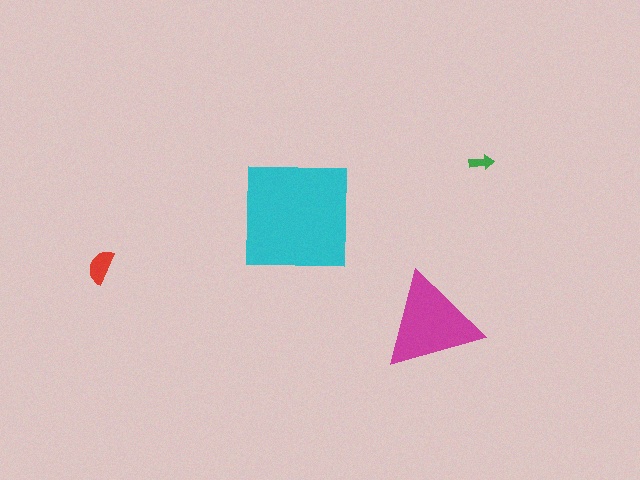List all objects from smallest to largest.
The green arrow, the red semicircle, the magenta triangle, the cyan square.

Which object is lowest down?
The magenta triangle is bottommost.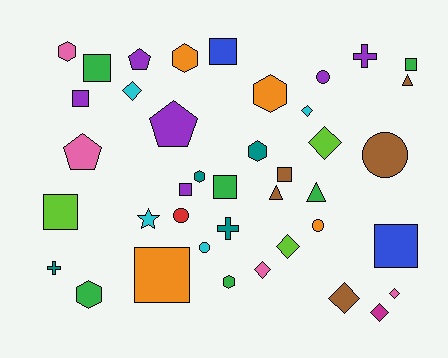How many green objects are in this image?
There are 6 green objects.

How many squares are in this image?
There are 10 squares.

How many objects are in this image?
There are 40 objects.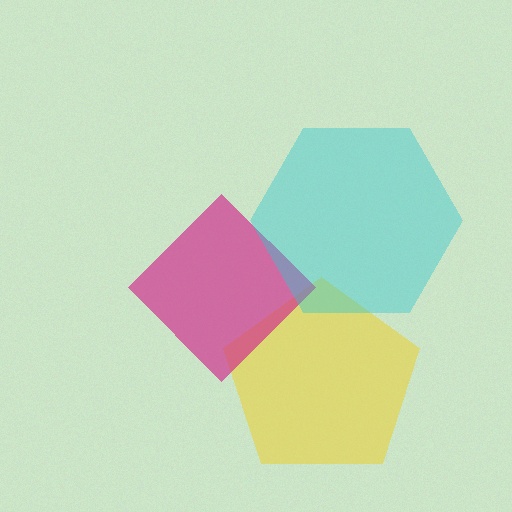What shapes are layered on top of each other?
The layered shapes are: a yellow pentagon, a magenta diamond, a cyan hexagon.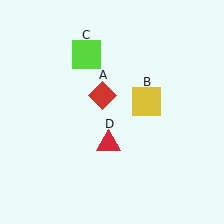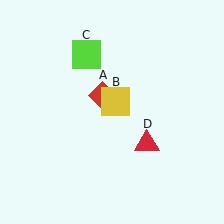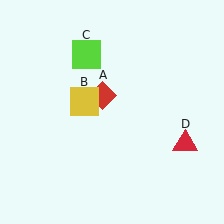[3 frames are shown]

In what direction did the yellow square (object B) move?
The yellow square (object B) moved left.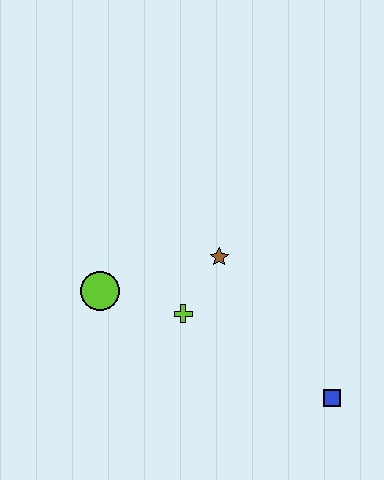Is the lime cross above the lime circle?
No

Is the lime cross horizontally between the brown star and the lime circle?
Yes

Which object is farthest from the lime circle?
The blue square is farthest from the lime circle.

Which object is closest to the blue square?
The lime cross is closest to the blue square.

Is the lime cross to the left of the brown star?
Yes